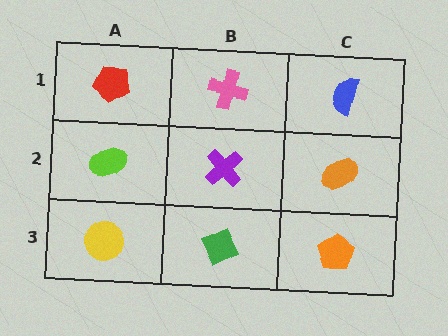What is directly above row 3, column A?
A lime ellipse.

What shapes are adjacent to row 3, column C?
An orange ellipse (row 2, column C), a green diamond (row 3, column B).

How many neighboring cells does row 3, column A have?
2.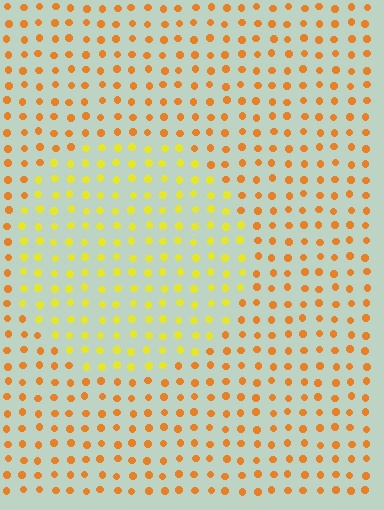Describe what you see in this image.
The image is filled with small orange elements in a uniform arrangement. A circle-shaped region is visible where the elements are tinted to a slightly different hue, forming a subtle color boundary.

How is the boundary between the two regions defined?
The boundary is defined purely by a slight shift in hue (about 32 degrees). Spacing, size, and orientation are identical on both sides.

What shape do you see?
I see a circle.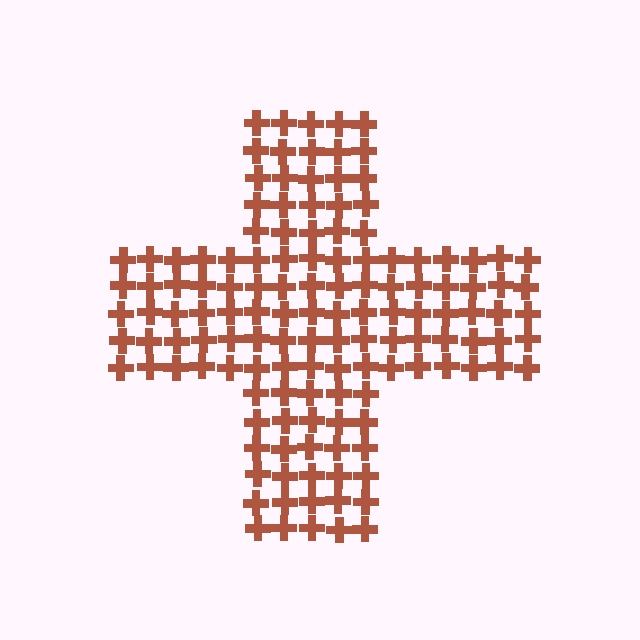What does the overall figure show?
The overall figure shows a cross.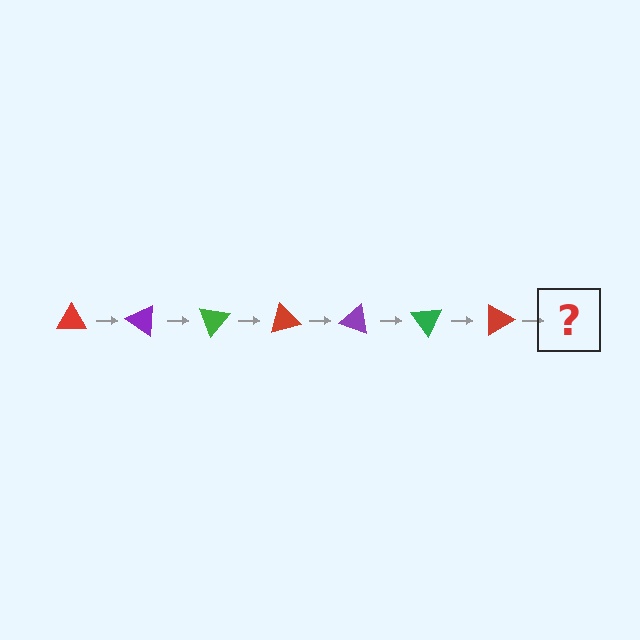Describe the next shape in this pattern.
It should be a purple triangle, rotated 245 degrees from the start.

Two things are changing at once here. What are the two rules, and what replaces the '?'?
The two rules are that it rotates 35 degrees each step and the color cycles through red, purple, and green. The '?' should be a purple triangle, rotated 245 degrees from the start.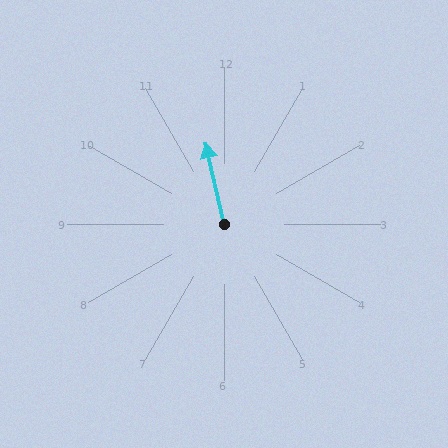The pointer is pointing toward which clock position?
Roughly 12 o'clock.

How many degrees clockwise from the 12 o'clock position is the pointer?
Approximately 347 degrees.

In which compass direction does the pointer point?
North.